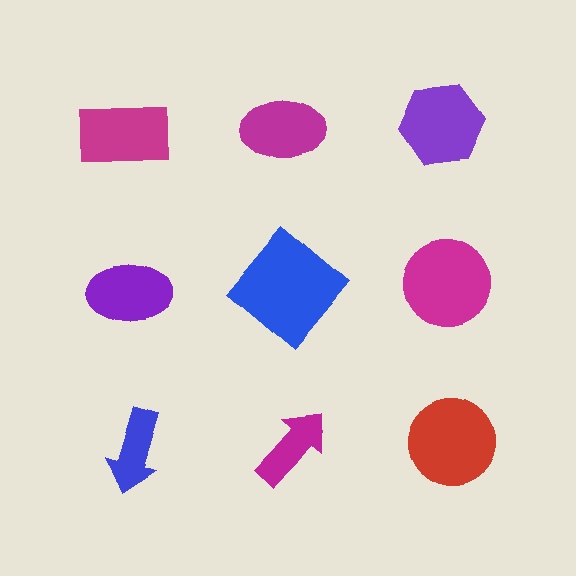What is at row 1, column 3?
A purple hexagon.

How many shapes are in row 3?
3 shapes.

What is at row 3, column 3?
A red circle.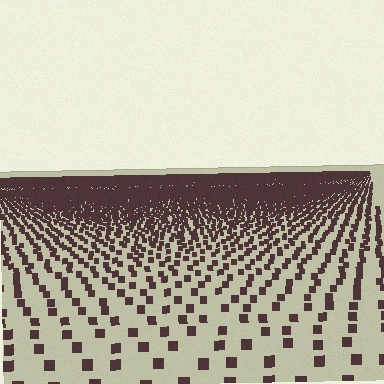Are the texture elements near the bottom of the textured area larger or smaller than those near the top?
Larger. Near the bottom, elements are closer to the viewer and appear at a bigger on-screen size.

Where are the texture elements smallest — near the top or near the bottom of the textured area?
Near the top.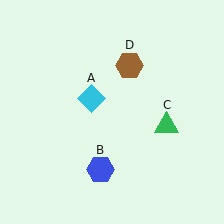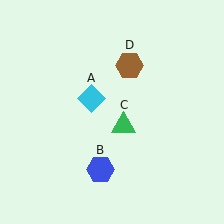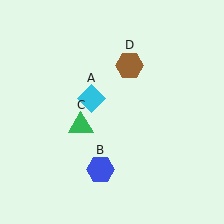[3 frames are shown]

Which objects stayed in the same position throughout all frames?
Cyan diamond (object A) and blue hexagon (object B) and brown hexagon (object D) remained stationary.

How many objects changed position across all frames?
1 object changed position: green triangle (object C).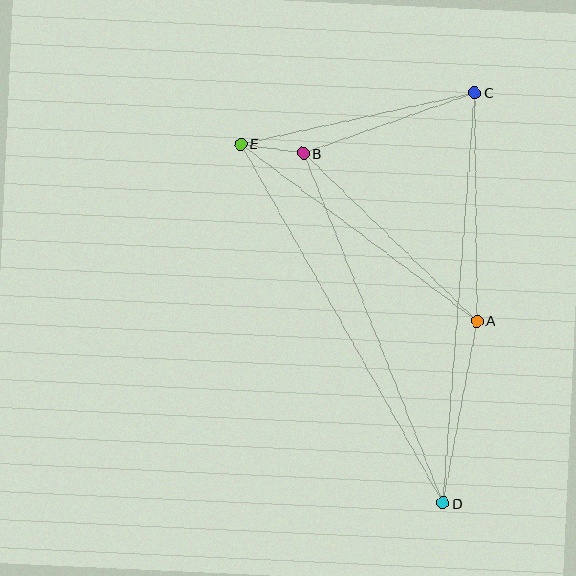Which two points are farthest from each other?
Points D and E are farthest from each other.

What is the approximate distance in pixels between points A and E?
The distance between A and E is approximately 295 pixels.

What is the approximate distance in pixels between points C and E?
The distance between C and E is approximately 240 pixels.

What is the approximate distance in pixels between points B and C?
The distance between B and C is approximately 182 pixels.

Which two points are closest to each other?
Points B and E are closest to each other.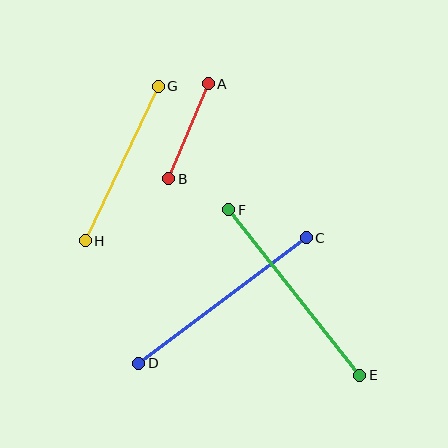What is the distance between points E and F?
The distance is approximately 211 pixels.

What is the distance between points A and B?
The distance is approximately 103 pixels.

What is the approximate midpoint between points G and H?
The midpoint is at approximately (122, 163) pixels.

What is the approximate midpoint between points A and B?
The midpoint is at approximately (188, 131) pixels.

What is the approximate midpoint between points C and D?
The midpoint is at approximately (222, 301) pixels.